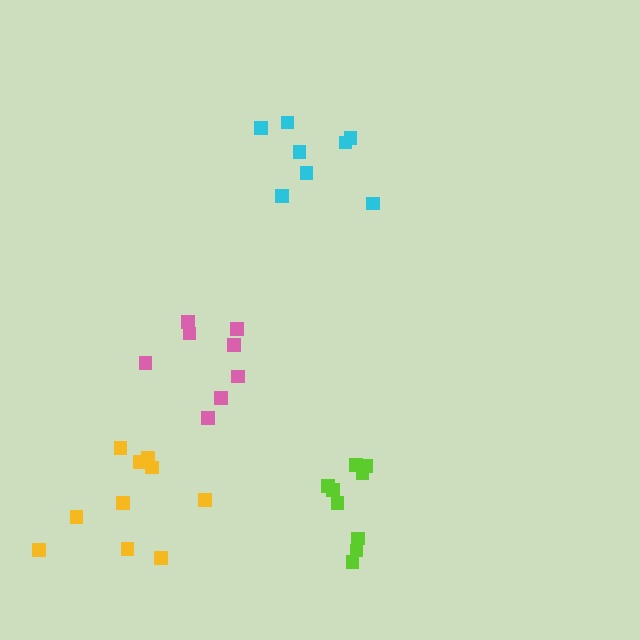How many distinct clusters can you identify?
There are 4 distinct clusters.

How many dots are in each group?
Group 1: 9 dots, Group 2: 8 dots, Group 3: 10 dots, Group 4: 8 dots (35 total).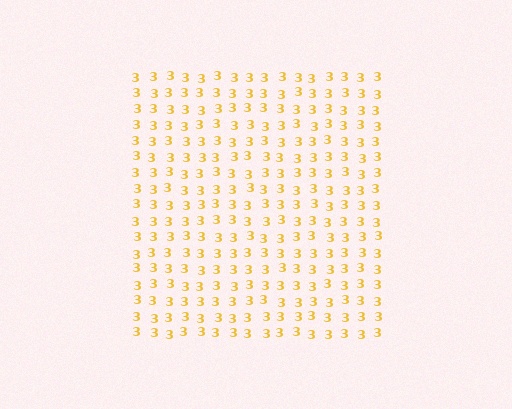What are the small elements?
The small elements are digit 3's.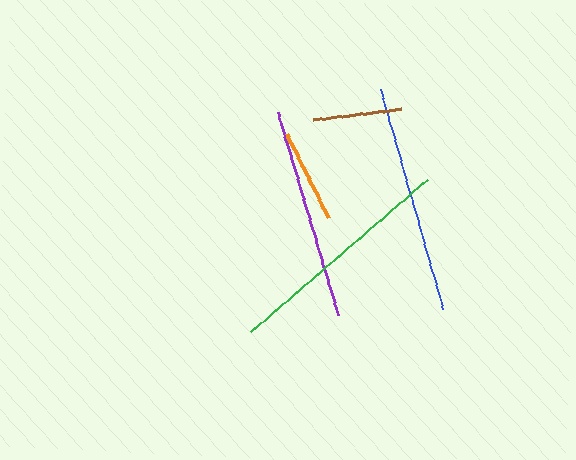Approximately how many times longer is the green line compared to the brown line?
The green line is approximately 2.7 times the length of the brown line.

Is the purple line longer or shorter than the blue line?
The blue line is longer than the purple line.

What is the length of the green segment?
The green segment is approximately 234 pixels long.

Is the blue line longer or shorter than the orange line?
The blue line is longer than the orange line.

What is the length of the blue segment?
The blue segment is approximately 228 pixels long.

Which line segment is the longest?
The green line is the longest at approximately 234 pixels.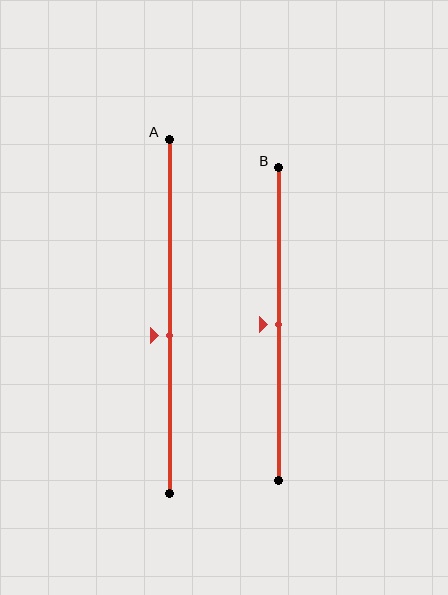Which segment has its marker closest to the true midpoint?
Segment B has its marker closest to the true midpoint.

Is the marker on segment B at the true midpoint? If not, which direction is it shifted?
Yes, the marker on segment B is at the true midpoint.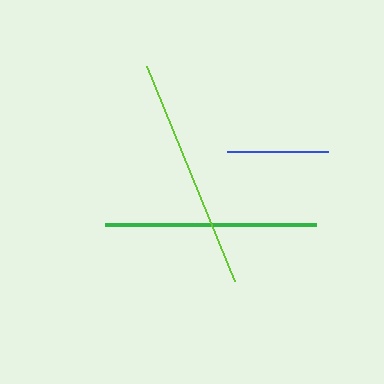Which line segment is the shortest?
The blue line is the shortest at approximately 101 pixels.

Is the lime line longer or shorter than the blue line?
The lime line is longer than the blue line.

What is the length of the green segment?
The green segment is approximately 211 pixels long.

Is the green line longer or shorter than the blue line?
The green line is longer than the blue line.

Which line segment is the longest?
The lime line is the longest at approximately 232 pixels.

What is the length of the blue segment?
The blue segment is approximately 101 pixels long.